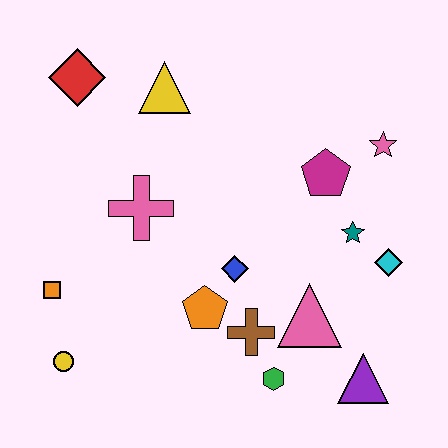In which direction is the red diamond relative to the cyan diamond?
The red diamond is to the left of the cyan diamond.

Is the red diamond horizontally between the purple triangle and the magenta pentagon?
No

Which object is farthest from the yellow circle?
The pink star is farthest from the yellow circle.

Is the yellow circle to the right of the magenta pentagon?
No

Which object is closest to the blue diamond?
The orange pentagon is closest to the blue diamond.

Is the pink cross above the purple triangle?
Yes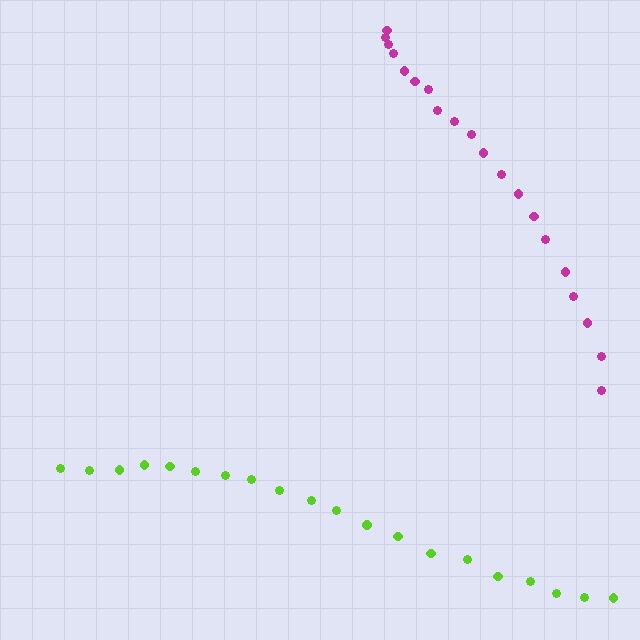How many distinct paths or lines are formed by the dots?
There are 2 distinct paths.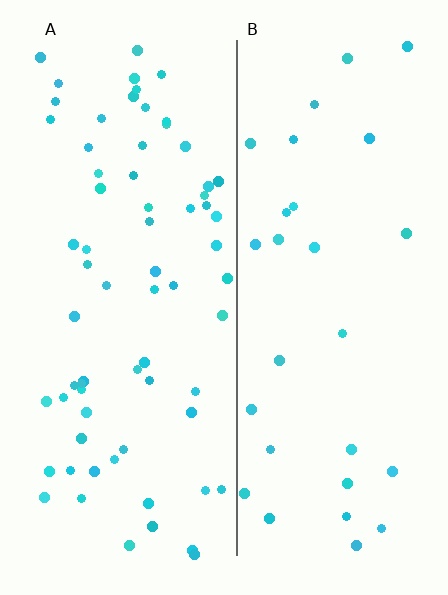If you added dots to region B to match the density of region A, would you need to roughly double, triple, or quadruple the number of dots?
Approximately double.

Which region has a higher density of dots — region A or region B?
A (the left).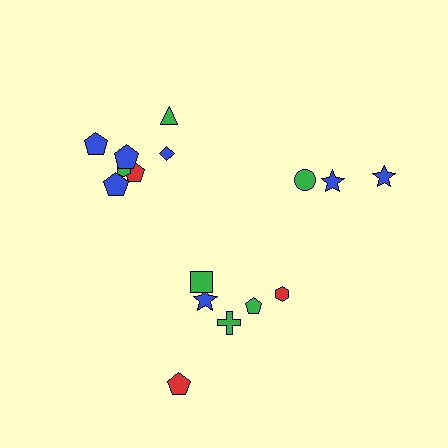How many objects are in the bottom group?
There are 6 objects.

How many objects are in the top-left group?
There are 7 objects.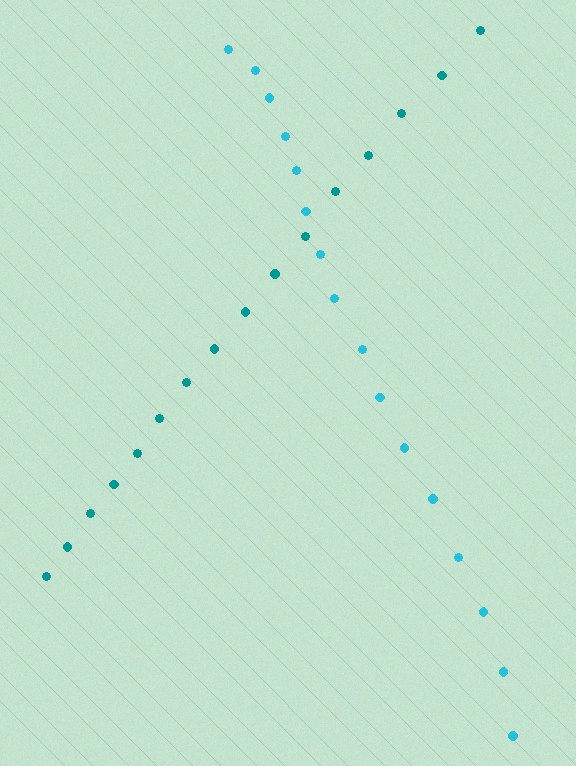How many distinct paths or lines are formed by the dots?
There are 2 distinct paths.